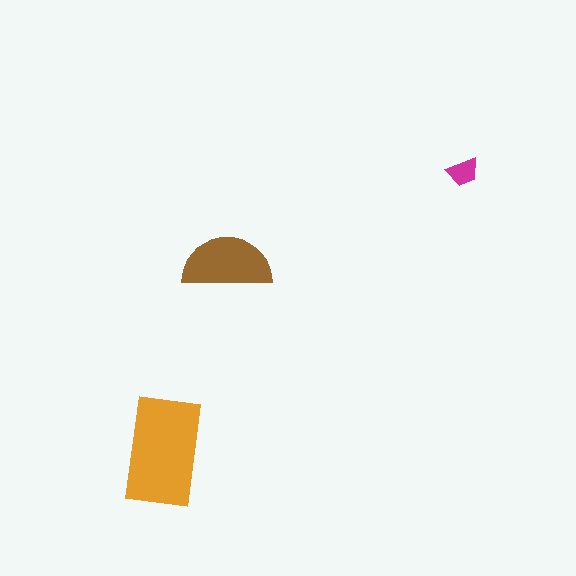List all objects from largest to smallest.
The orange rectangle, the brown semicircle, the magenta trapezoid.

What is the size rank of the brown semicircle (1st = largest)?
2nd.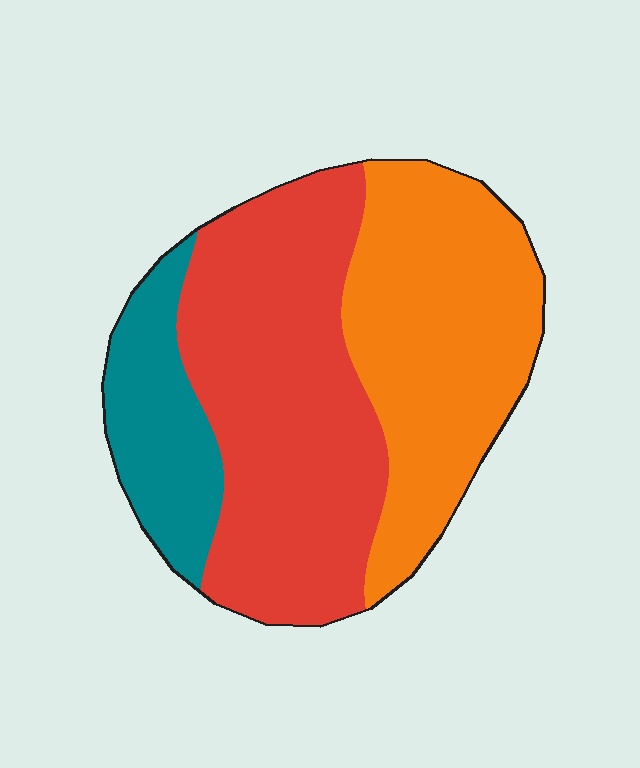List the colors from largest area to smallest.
From largest to smallest: red, orange, teal.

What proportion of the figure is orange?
Orange covers about 35% of the figure.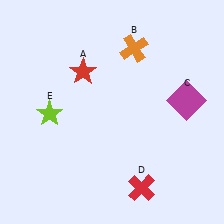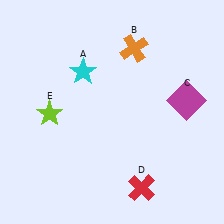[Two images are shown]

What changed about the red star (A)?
In Image 1, A is red. In Image 2, it changed to cyan.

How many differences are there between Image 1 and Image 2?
There is 1 difference between the two images.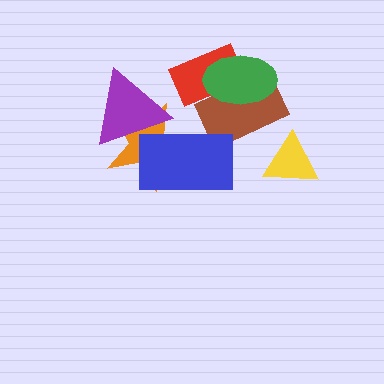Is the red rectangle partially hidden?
Yes, it is partially covered by another shape.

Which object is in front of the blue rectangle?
The purple triangle is in front of the blue rectangle.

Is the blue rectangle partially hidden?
Yes, it is partially covered by another shape.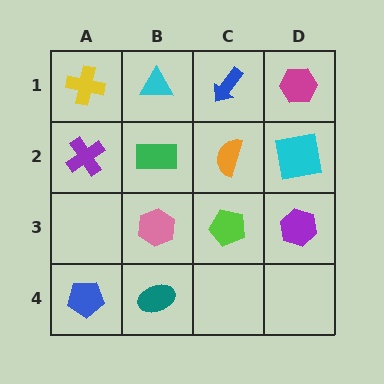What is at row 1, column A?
A yellow cross.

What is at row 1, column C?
A blue arrow.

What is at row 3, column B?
A pink hexagon.